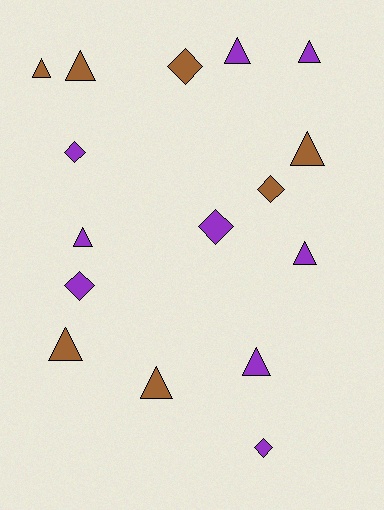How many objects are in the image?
There are 16 objects.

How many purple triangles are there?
There are 5 purple triangles.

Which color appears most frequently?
Purple, with 9 objects.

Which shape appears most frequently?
Triangle, with 10 objects.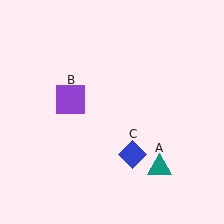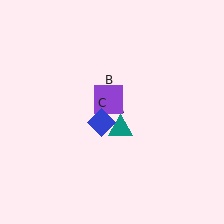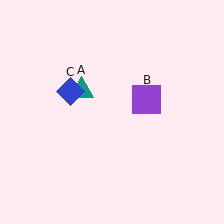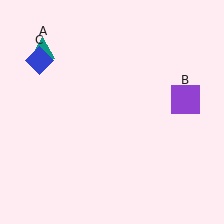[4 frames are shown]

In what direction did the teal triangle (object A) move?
The teal triangle (object A) moved up and to the left.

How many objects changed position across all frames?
3 objects changed position: teal triangle (object A), purple square (object B), blue diamond (object C).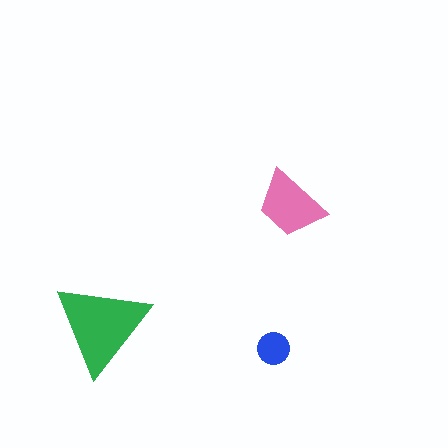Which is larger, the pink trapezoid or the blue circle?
The pink trapezoid.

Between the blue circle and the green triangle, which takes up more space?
The green triangle.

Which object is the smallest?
The blue circle.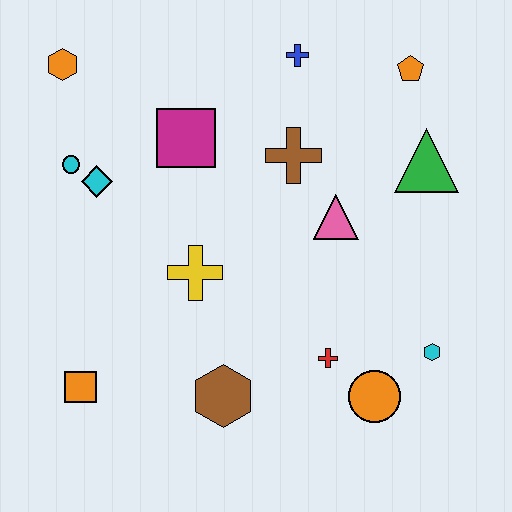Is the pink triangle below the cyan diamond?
Yes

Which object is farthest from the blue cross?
The orange square is farthest from the blue cross.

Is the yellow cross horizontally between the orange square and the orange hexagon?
No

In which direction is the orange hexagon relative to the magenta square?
The orange hexagon is to the left of the magenta square.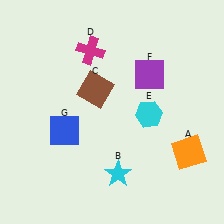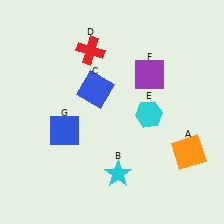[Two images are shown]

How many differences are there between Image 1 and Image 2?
There are 2 differences between the two images.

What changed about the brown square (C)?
In Image 1, C is brown. In Image 2, it changed to blue.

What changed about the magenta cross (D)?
In Image 1, D is magenta. In Image 2, it changed to red.